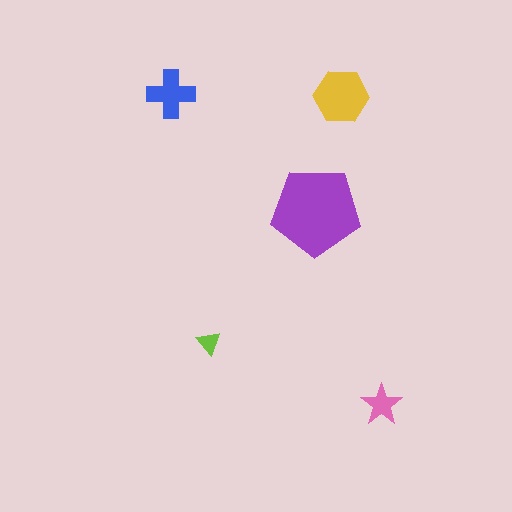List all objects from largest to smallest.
The purple pentagon, the yellow hexagon, the blue cross, the pink star, the lime triangle.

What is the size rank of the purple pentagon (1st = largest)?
1st.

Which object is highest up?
The blue cross is topmost.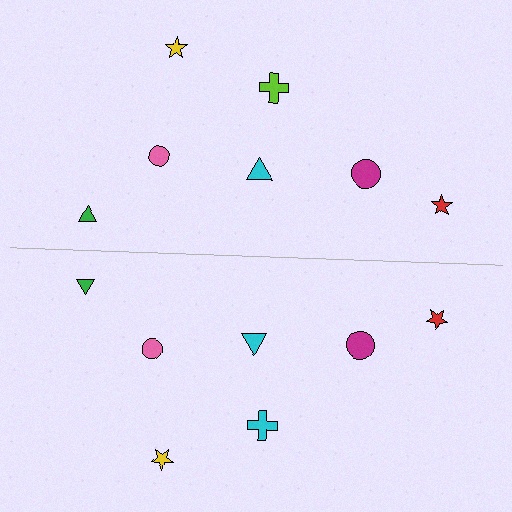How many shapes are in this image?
There are 14 shapes in this image.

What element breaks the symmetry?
The cyan cross on the bottom side breaks the symmetry — its mirror counterpart is lime.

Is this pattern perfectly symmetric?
No, the pattern is not perfectly symmetric. The cyan cross on the bottom side breaks the symmetry — its mirror counterpart is lime.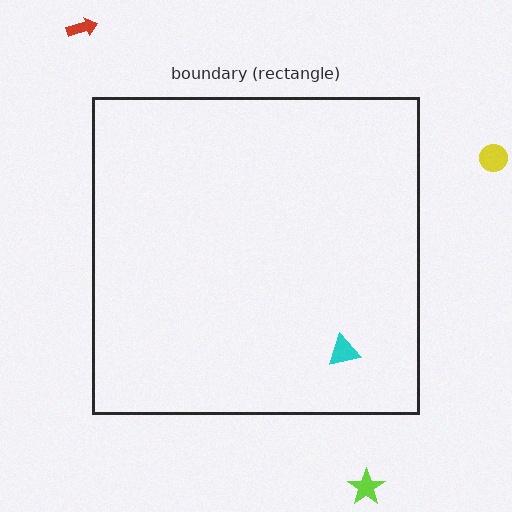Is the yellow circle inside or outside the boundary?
Outside.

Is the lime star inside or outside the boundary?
Outside.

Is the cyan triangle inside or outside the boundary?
Inside.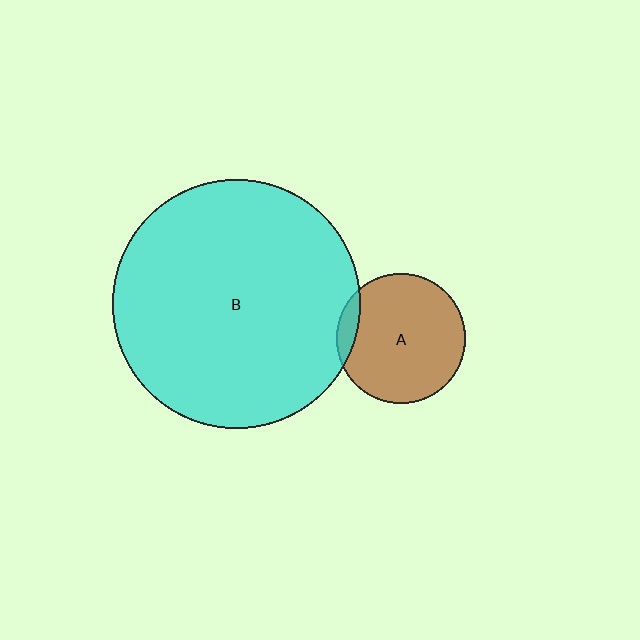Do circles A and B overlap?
Yes.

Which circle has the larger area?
Circle B (cyan).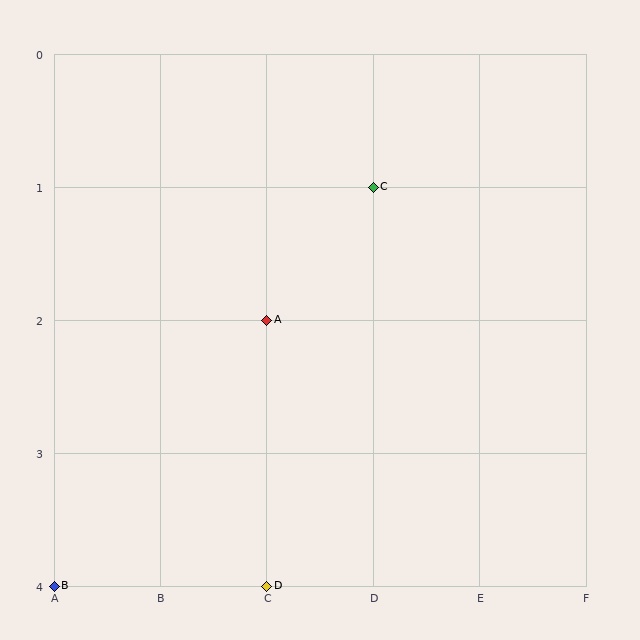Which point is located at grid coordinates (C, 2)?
Point A is at (C, 2).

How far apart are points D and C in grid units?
Points D and C are 1 column and 3 rows apart (about 3.2 grid units diagonally).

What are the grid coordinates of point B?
Point B is at grid coordinates (A, 4).